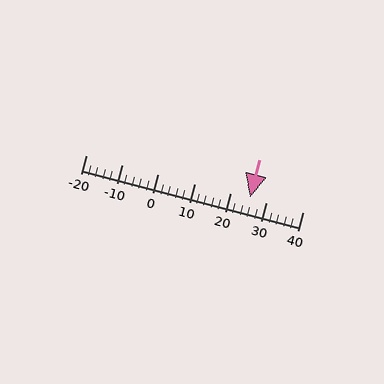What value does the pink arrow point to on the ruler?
The pink arrow points to approximately 25.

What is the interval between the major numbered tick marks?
The major tick marks are spaced 10 units apart.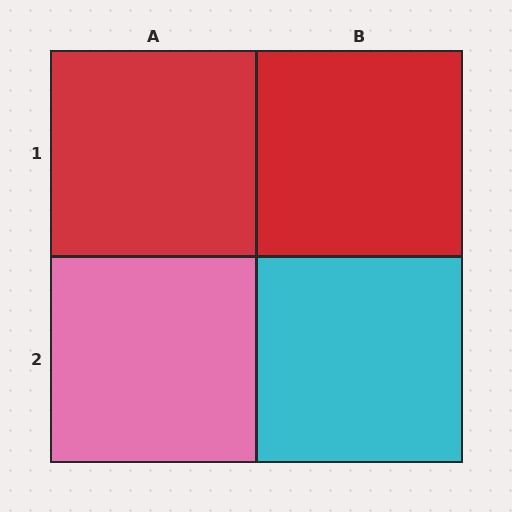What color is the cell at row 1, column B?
Red.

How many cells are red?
2 cells are red.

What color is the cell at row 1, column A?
Red.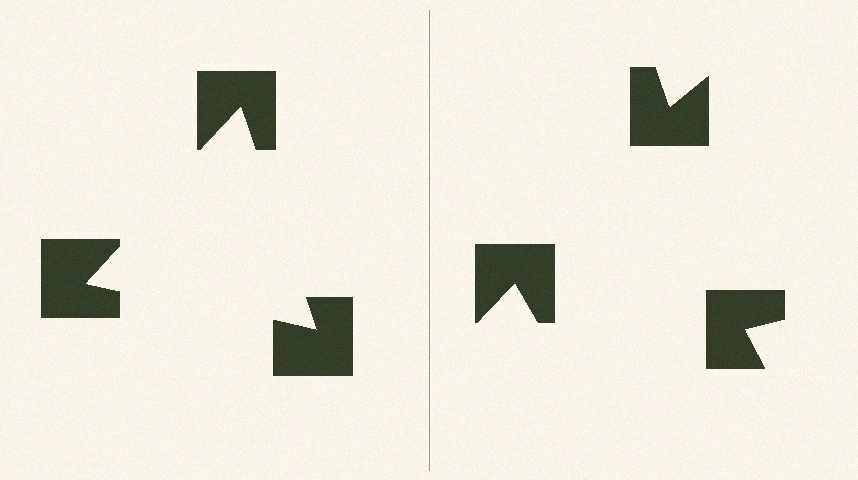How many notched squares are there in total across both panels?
6 — 3 on each side.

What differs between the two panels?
The notched squares are positioned identically on both sides; only the wedge orientations differ. On the left they align to a triangle; on the right they are misaligned.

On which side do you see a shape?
An illusory triangle appears on the left side. On the right side the wedge cuts are rotated, so no coherent shape forms.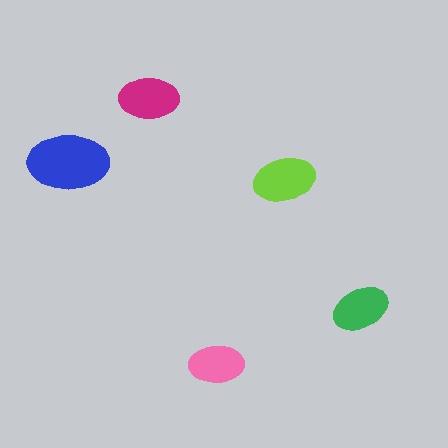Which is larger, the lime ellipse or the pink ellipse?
The lime one.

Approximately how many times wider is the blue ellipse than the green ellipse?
About 1.5 times wider.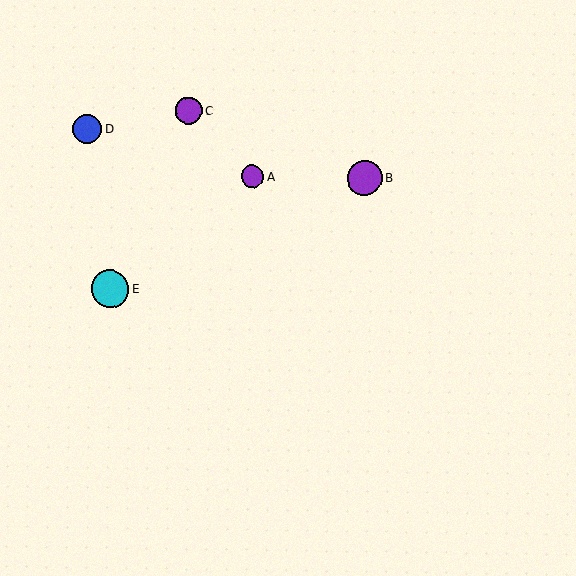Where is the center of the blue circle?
The center of the blue circle is at (87, 129).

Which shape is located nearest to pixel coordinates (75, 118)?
The blue circle (labeled D) at (87, 129) is nearest to that location.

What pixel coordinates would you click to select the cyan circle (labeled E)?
Click at (110, 289) to select the cyan circle E.